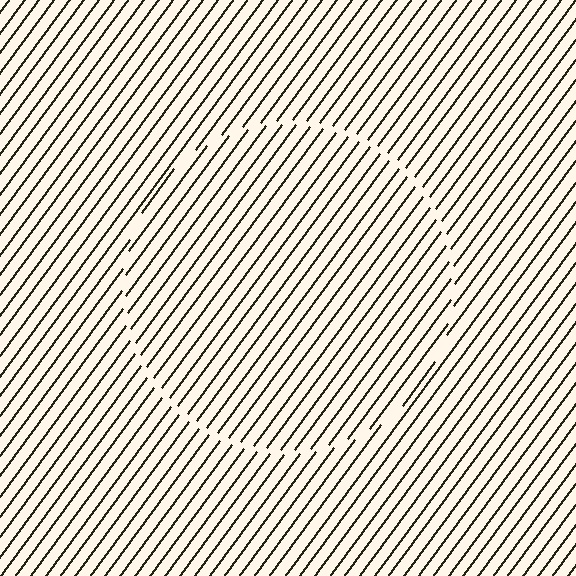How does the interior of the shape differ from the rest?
The interior of the shape contains the same grating, shifted by half a period — the contour is defined by the phase discontinuity where line-ends from the inner and outer gratings abut.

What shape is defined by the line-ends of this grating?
An illusory circle. The interior of the shape contains the same grating, shifted by half a period — the contour is defined by the phase discontinuity where line-ends from the inner and outer gratings abut.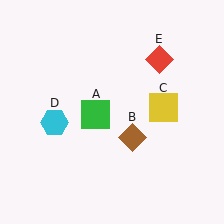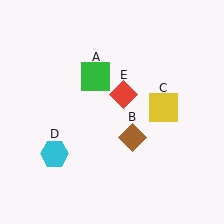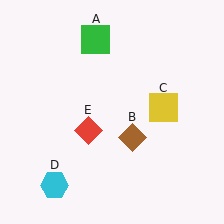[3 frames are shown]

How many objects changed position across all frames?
3 objects changed position: green square (object A), cyan hexagon (object D), red diamond (object E).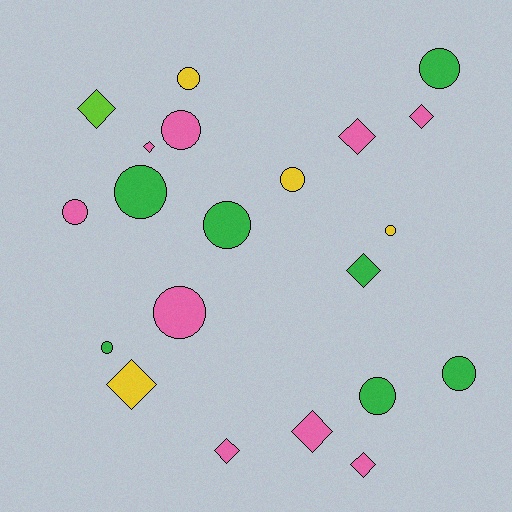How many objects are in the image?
There are 21 objects.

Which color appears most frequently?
Pink, with 9 objects.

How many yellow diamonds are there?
There is 1 yellow diamond.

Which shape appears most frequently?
Circle, with 12 objects.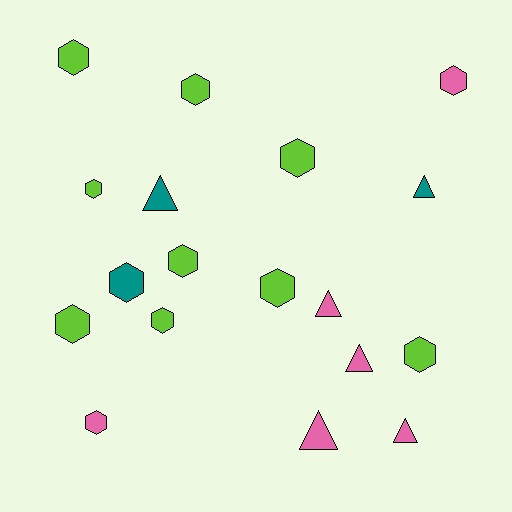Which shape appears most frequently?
Hexagon, with 12 objects.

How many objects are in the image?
There are 18 objects.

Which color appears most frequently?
Lime, with 9 objects.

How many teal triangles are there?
There are 2 teal triangles.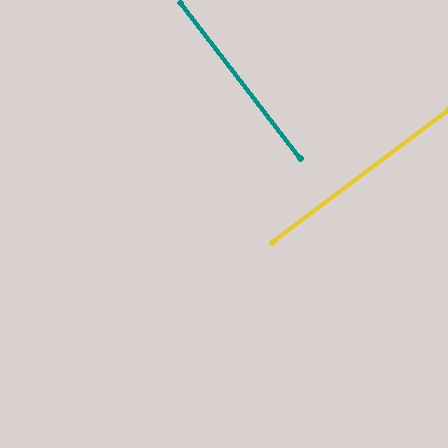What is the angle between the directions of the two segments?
Approximately 89 degrees.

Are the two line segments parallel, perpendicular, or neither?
Perpendicular — they meet at approximately 89°.